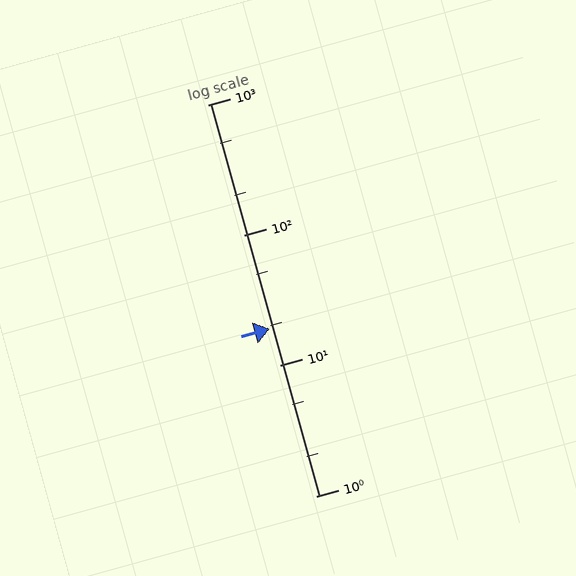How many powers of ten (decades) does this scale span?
The scale spans 3 decades, from 1 to 1000.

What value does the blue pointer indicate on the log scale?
The pointer indicates approximately 19.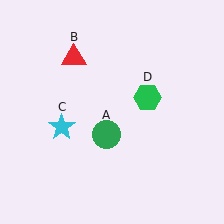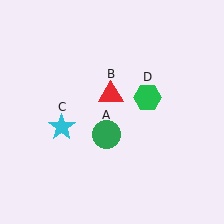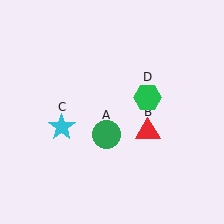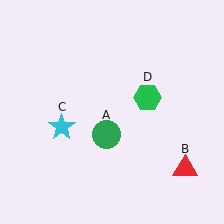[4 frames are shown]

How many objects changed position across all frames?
1 object changed position: red triangle (object B).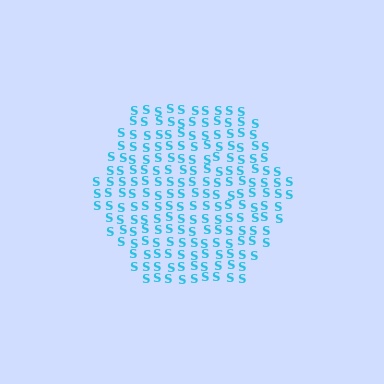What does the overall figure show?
The overall figure shows a hexagon.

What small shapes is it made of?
It is made of small letter S's.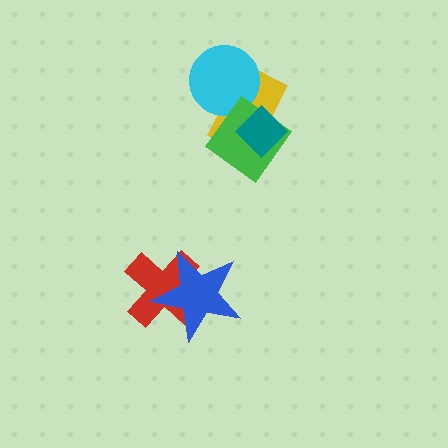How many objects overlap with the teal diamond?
2 objects overlap with the teal diamond.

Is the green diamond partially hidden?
Yes, it is partially covered by another shape.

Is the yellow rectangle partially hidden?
Yes, it is partially covered by another shape.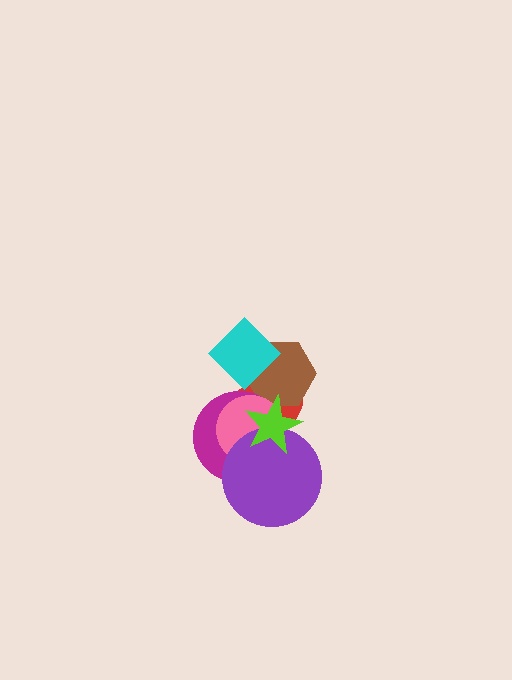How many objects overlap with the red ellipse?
6 objects overlap with the red ellipse.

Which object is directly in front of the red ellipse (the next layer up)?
The brown hexagon is directly in front of the red ellipse.